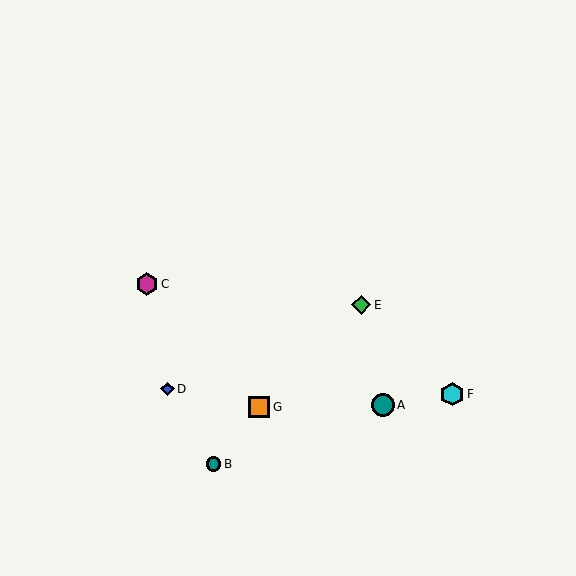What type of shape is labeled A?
Shape A is a teal circle.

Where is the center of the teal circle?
The center of the teal circle is at (213, 464).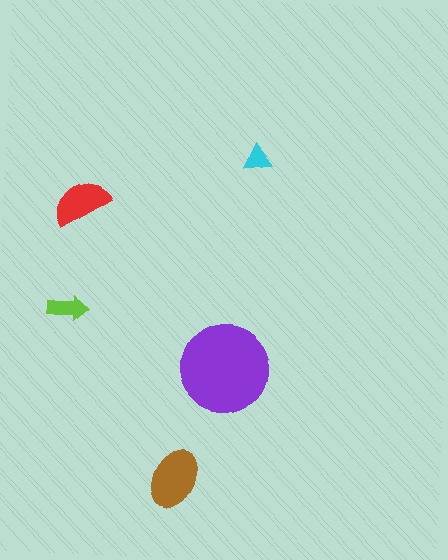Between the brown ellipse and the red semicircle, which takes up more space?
The brown ellipse.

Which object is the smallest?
The cyan triangle.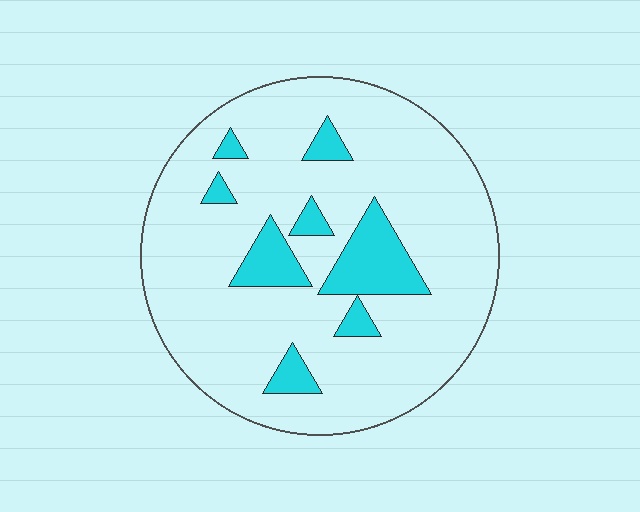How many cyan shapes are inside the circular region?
8.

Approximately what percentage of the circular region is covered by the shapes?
Approximately 15%.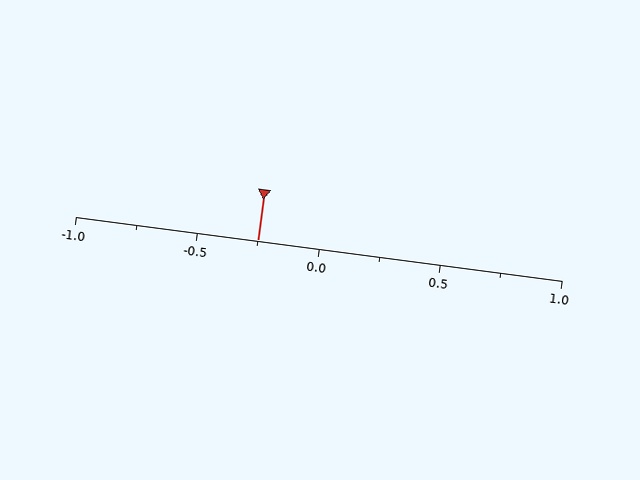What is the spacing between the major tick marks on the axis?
The major ticks are spaced 0.5 apart.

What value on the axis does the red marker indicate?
The marker indicates approximately -0.25.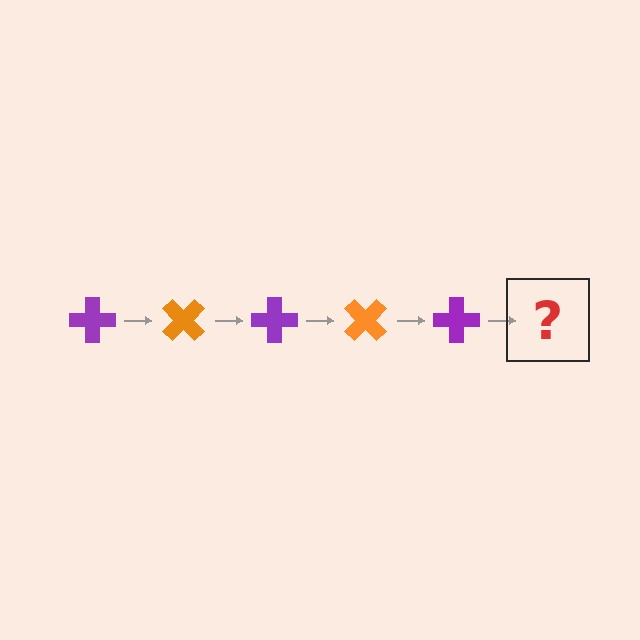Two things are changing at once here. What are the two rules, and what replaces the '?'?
The two rules are that it rotates 45 degrees each step and the color cycles through purple and orange. The '?' should be an orange cross, rotated 225 degrees from the start.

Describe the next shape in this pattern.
It should be an orange cross, rotated 225 degrees from the start.